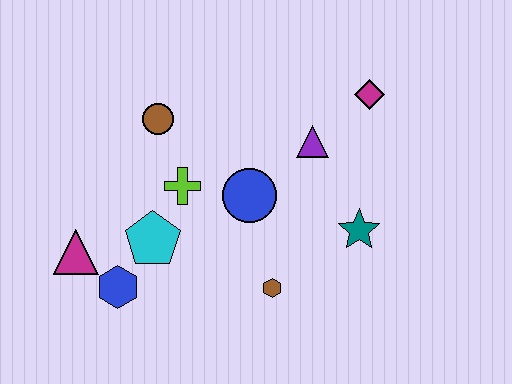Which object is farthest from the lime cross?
The magenta diamond is farthest from the lime cross.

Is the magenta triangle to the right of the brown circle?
No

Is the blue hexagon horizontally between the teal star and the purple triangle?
No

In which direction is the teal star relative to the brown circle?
The teal star is to the right of the brown circle.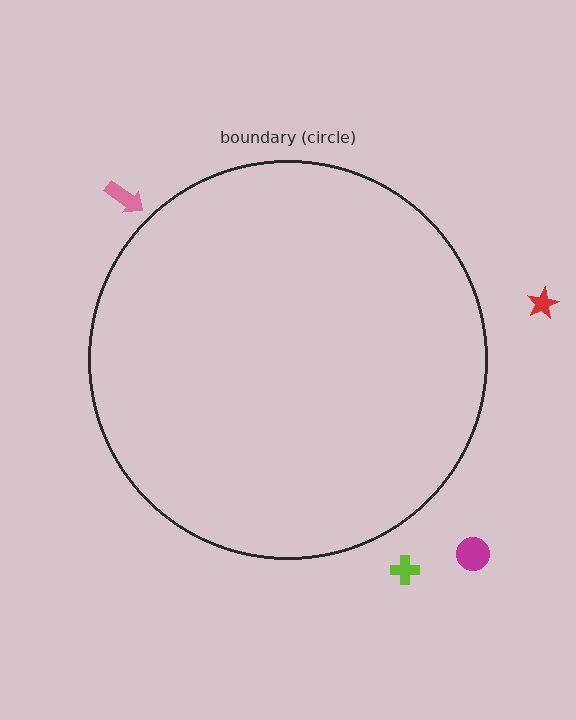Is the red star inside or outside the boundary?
Outside.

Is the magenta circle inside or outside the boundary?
Outside.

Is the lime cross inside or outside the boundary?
Outside.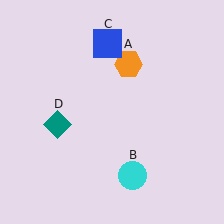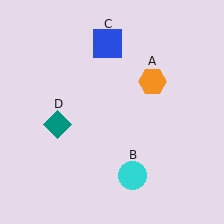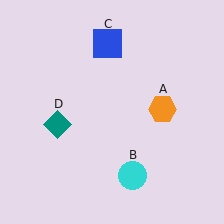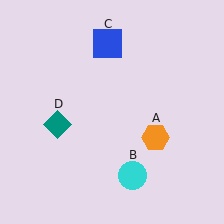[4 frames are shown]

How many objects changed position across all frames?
1 object changed position: orange hexagon (object A).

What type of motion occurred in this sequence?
The orange hexagon (object A) rotated clockwise around the center of the scene.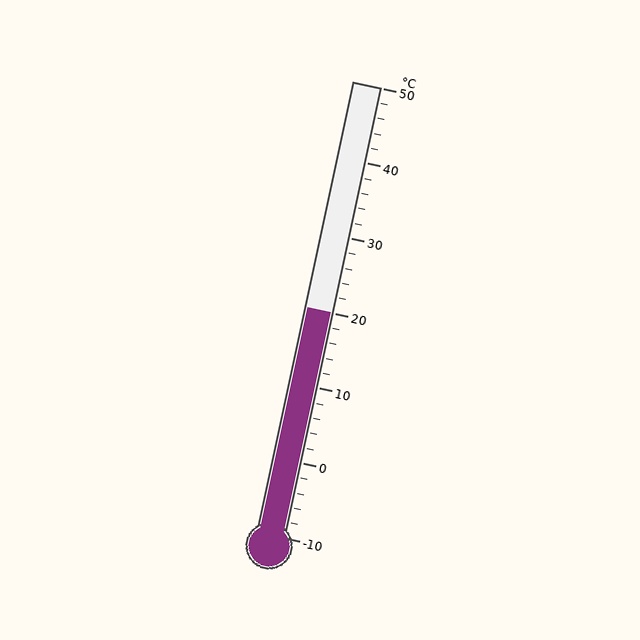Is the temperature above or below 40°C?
The temperature is below 40°C.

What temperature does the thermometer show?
The thermometer shows approximately 20°C.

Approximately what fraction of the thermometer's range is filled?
The thermometer is filled to approximately 50% of its range.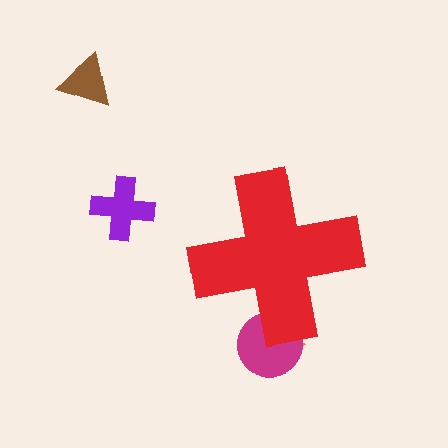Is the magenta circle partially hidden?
Yes, the magenta circle is partially hidden behind the red cross.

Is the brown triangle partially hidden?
No, the brown triangle is fully visible.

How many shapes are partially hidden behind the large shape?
2 shapes are partially hidden.